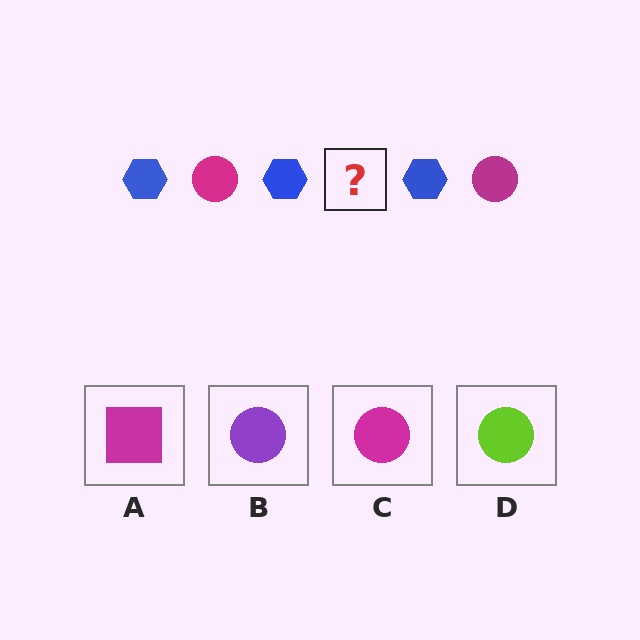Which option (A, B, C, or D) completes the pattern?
C.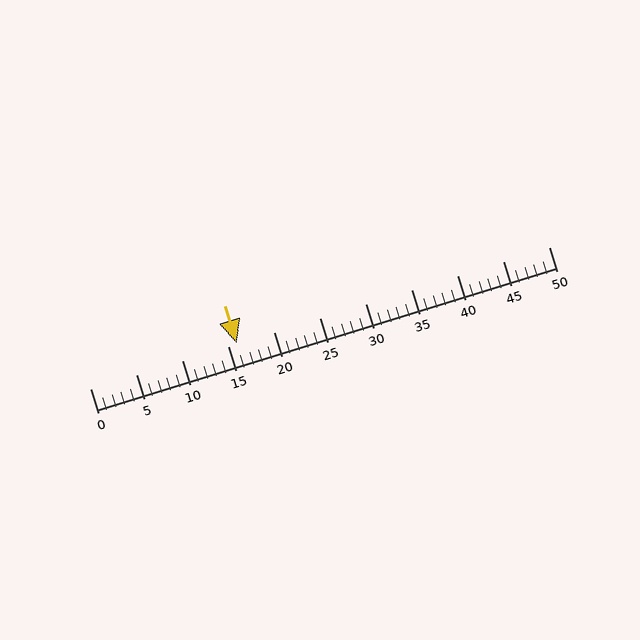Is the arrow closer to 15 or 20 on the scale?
The arrow is closer to 15.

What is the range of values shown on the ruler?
The ruler shows values from 0 to 50.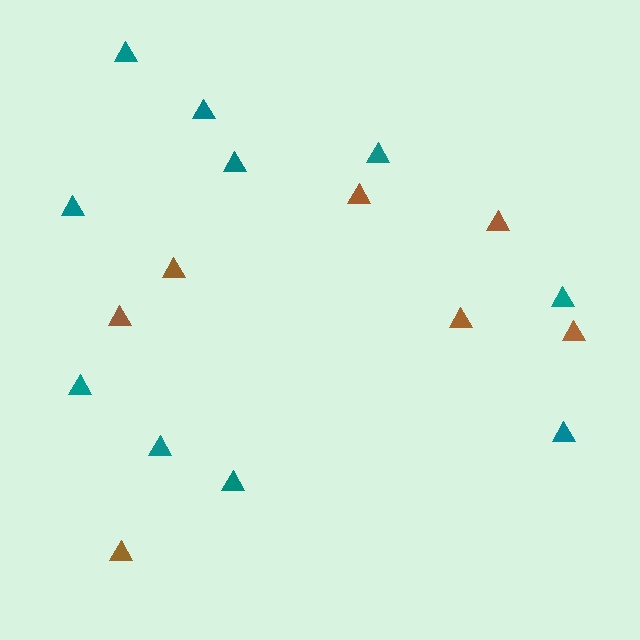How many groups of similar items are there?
There are 2 groups: one group of teal triangles (10) and one group of brown triangles (7).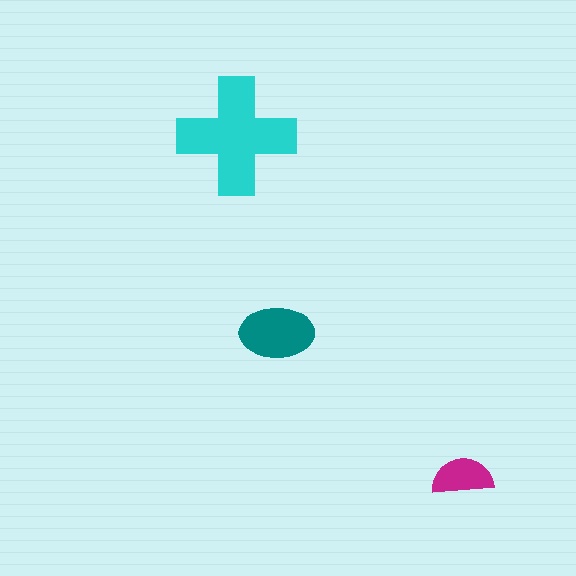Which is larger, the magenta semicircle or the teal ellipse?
The teal ellipse.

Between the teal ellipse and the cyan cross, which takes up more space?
The cyan cross.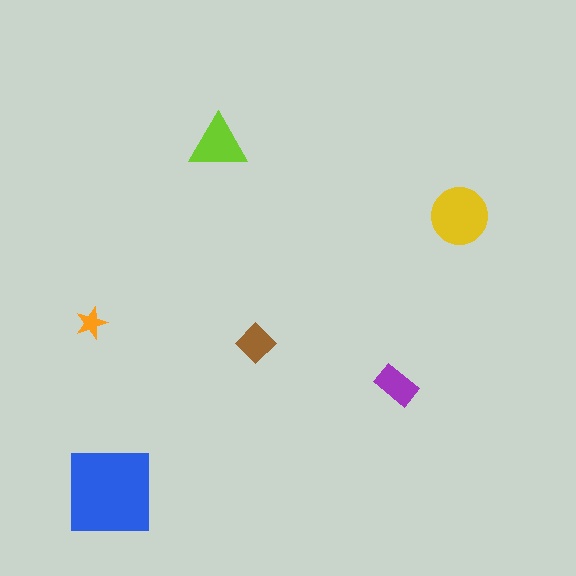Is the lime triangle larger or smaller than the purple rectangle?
Larger.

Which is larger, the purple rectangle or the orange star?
The purple rectangle.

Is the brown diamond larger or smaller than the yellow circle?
Smaller.